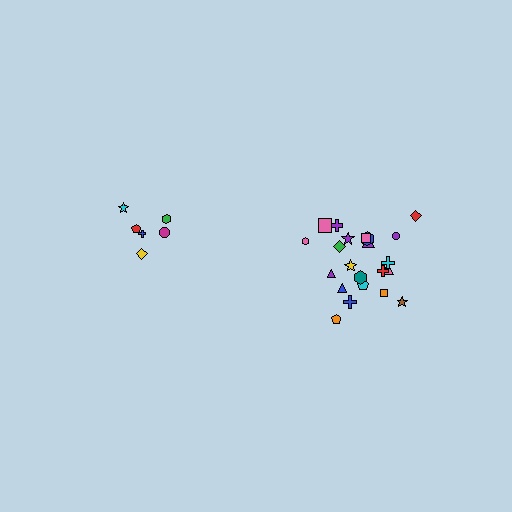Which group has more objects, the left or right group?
The right group.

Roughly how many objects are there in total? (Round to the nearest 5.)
Roughly 30 objects in total.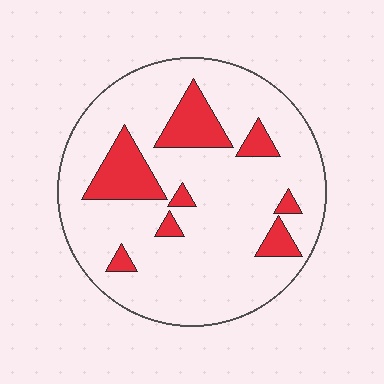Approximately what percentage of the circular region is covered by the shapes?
Approximately 15%.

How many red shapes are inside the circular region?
8.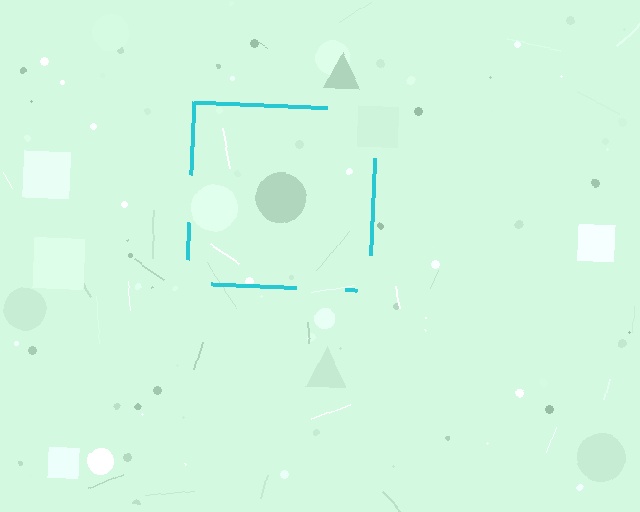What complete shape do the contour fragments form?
The contour fragments form a square.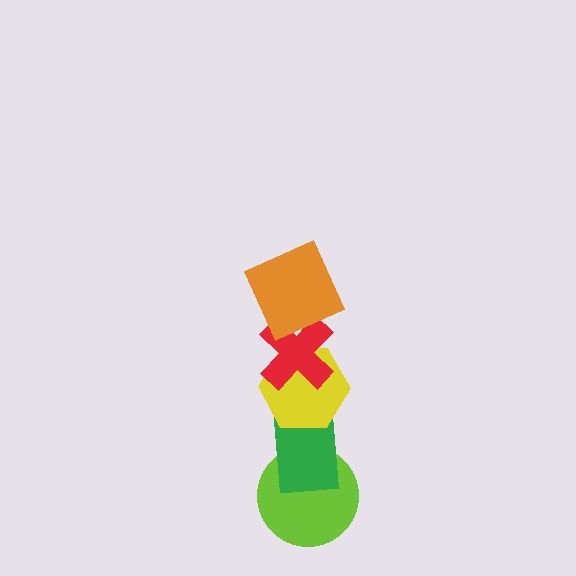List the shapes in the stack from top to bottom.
From top to bottom: the orange square, the red cross, the yellow hexagon, the green rectangle, the lime circle.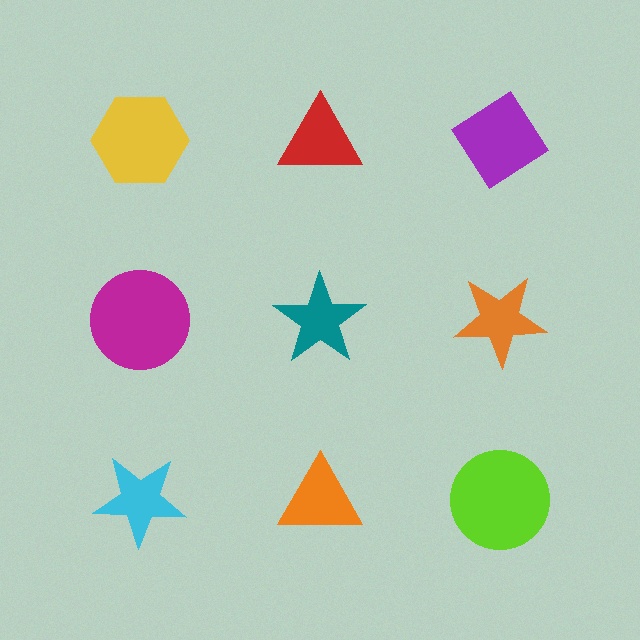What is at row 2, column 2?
A teal star.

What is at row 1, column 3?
A purple diamond.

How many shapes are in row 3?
3 shapes.